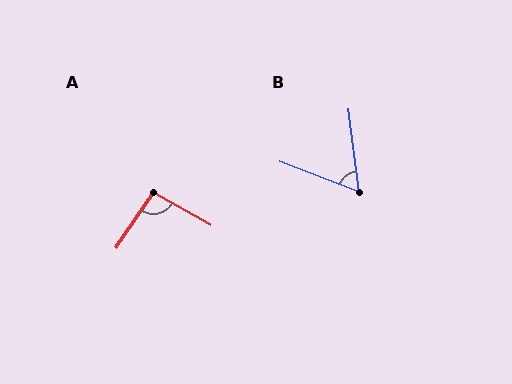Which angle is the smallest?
B, at approximately 62 degrees.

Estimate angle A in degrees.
Approximately 94 degrees.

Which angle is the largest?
A, at approximately 94 degrees.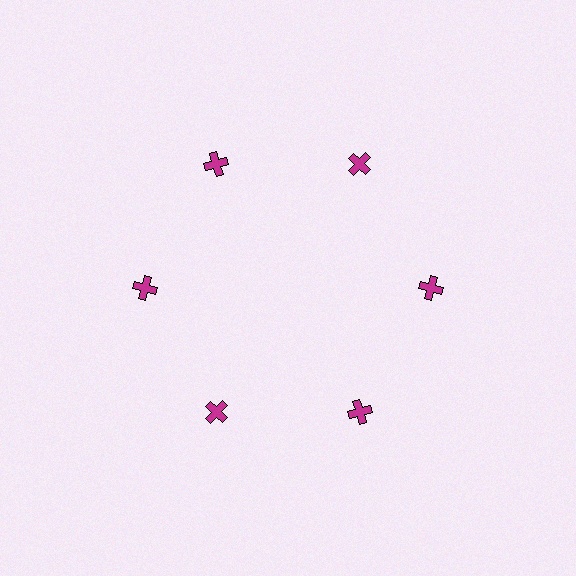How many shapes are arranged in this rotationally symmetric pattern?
There are 6 shapes, arranged in 6 groups of 1.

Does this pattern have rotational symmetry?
Yes, this pattern has 6-fold rotational symmetry. It looks the same after rotating 60 degrees around the center.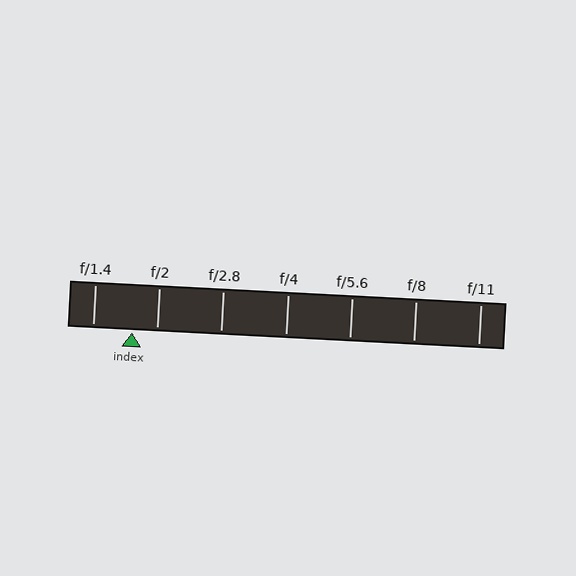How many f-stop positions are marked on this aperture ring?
There are 7 f-stop positions marked.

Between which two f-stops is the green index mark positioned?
The index mark is between f/1.4 and f/2.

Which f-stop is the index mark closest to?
The index mark is closest to f/2.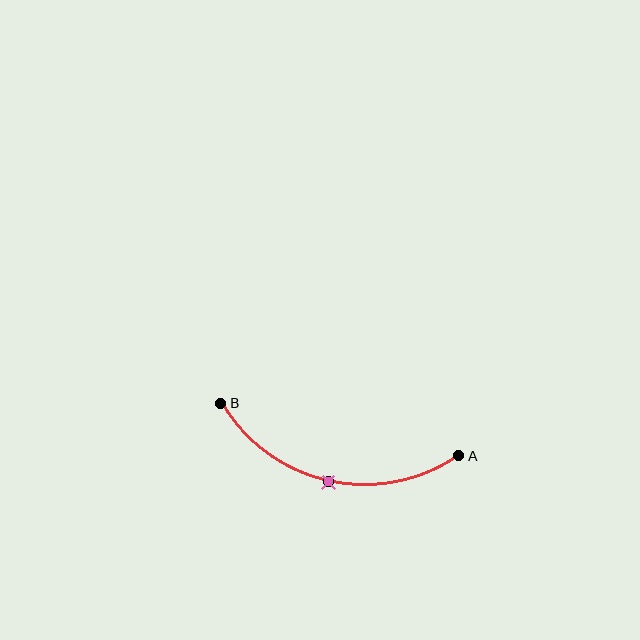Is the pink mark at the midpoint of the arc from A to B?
Yes. The pink mark lies on the arc at equal arc-length from both A and B — it is the arc midpoint.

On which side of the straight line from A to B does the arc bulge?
The arc bulges below the straight line connecting A and B.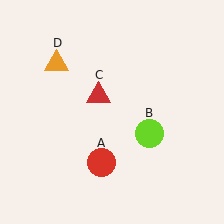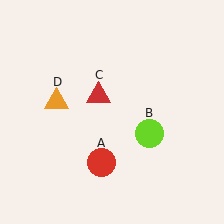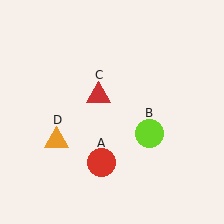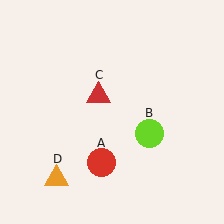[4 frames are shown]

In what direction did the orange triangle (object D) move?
The orange triangle (object D) moved down.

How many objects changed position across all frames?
1 object changed position: orange triangle (object D).